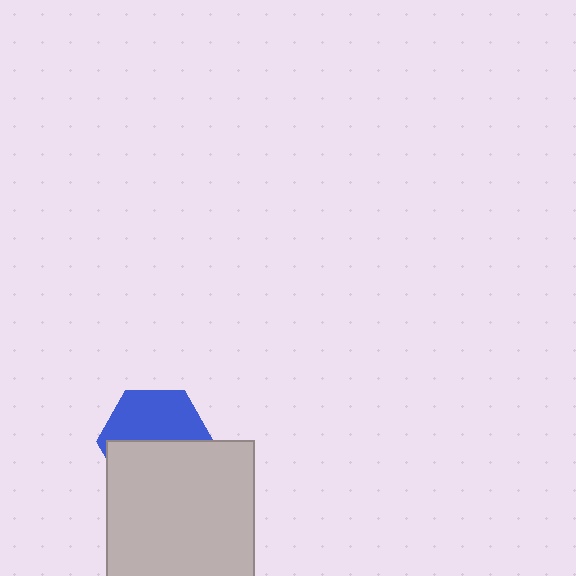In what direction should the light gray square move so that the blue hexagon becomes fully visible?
The light gray square should move down. That is the shortest direction to clear the overlap and leave the blue hexagon fully visible.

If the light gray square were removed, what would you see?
You would see the complete blue hexagon.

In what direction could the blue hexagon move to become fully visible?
The blue hexagon could move up. That would shift it out from behind the light gray square entirely.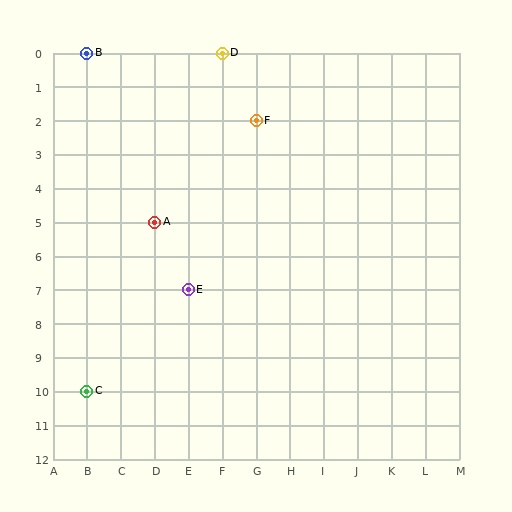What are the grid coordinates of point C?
Point C is at grid coordinates (B, 10).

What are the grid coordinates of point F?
Point F is at grid coordinates (G, 2).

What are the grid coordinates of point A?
Point A is at grid coordinates (D, 5).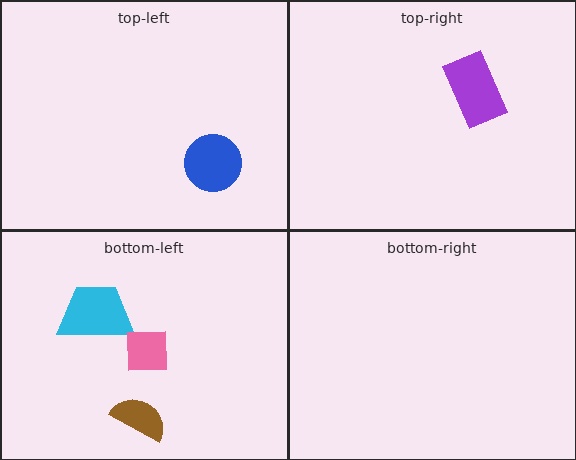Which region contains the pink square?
The bottom-left region.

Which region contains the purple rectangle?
The top-right region.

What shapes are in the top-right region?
The purple rectangle.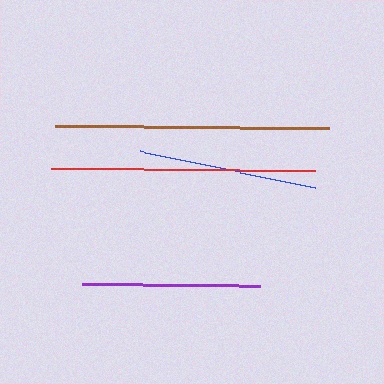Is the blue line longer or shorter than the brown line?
The brown line is longer than the blue line.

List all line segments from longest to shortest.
From longest to shortest: brown, red, blue, purple.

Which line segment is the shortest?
The purple line is the shortest at approximately 178 pixels.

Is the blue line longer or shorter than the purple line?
The blue line is longer than the purple line.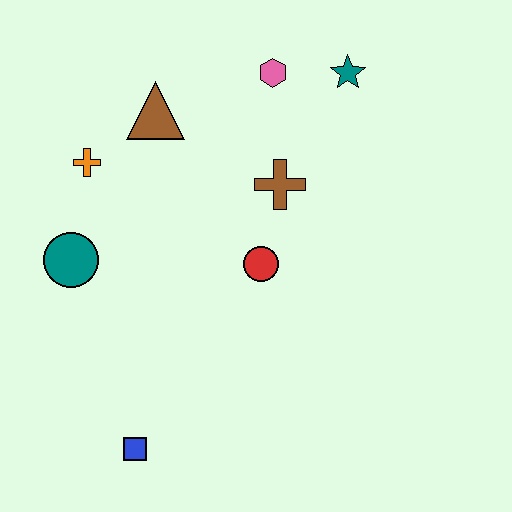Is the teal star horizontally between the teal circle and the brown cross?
No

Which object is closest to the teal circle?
The orange cross is closest to the teal circle.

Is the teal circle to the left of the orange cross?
Yes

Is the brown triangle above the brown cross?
Yes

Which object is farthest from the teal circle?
The teal star is farthest from the teal circle.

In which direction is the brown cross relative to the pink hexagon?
The brown cross is below the pink hexagon.